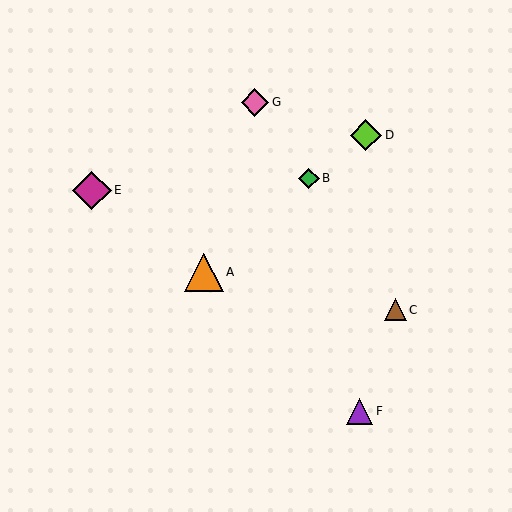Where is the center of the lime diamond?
The center of the lime diamond is at (366, 135).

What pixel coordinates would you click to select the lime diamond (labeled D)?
Click at (366, 135) to select the lime diamond D.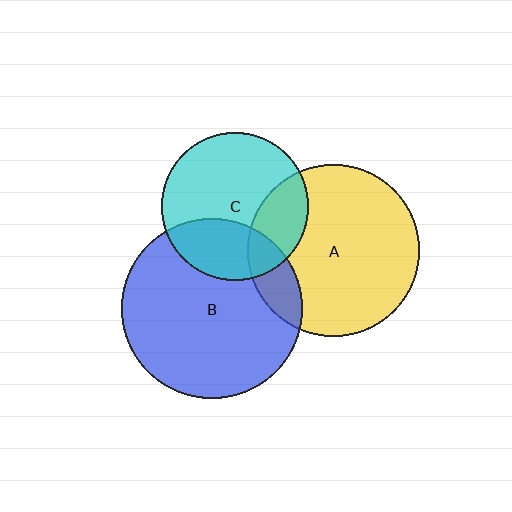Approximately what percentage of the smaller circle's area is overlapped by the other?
Approximately 15%.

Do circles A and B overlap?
Yes.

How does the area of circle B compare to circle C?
Approximately 1.5 times.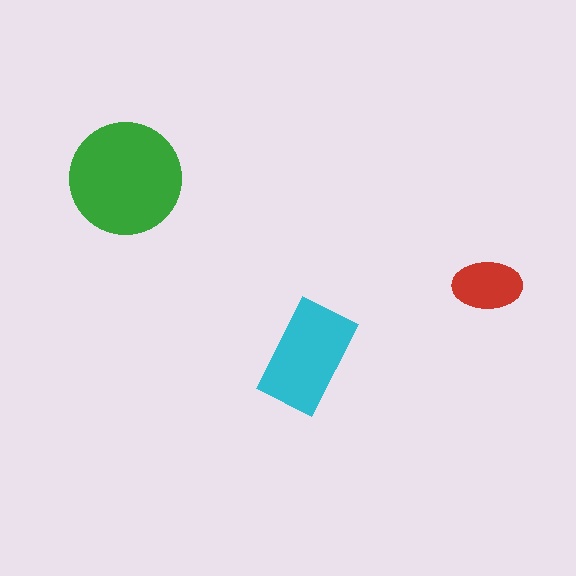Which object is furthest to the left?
The green circle is leftmost.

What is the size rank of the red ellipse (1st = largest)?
3rd.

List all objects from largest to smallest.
The green circle, the cyan rectangle, the red ellipse.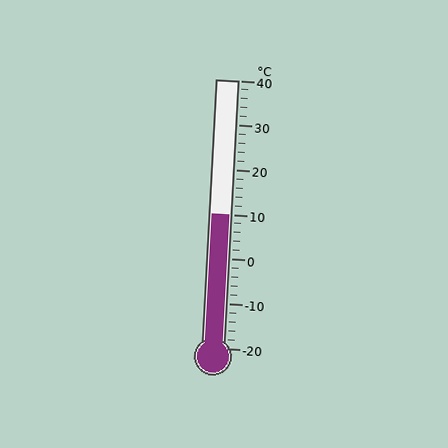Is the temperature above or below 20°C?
The temperature is below 20°C.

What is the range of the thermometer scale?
The thermometer scale ranges from -20°C to 40°C.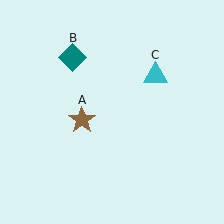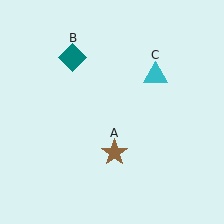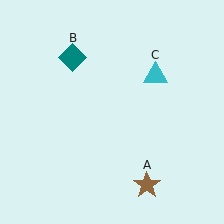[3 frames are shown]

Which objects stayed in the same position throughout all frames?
Teal diamond (object B) and cyan triangle (object C) remained stationary.